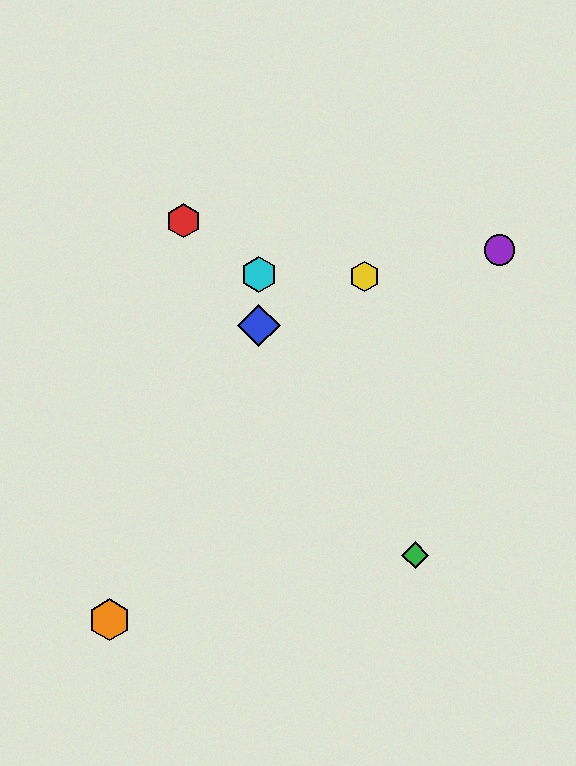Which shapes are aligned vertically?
The blue diamond, the cyan hexagon are aligned vertically.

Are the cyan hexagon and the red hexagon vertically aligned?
No, the cyan hexagon is at x≈259 and the red hexagon is at x≈184.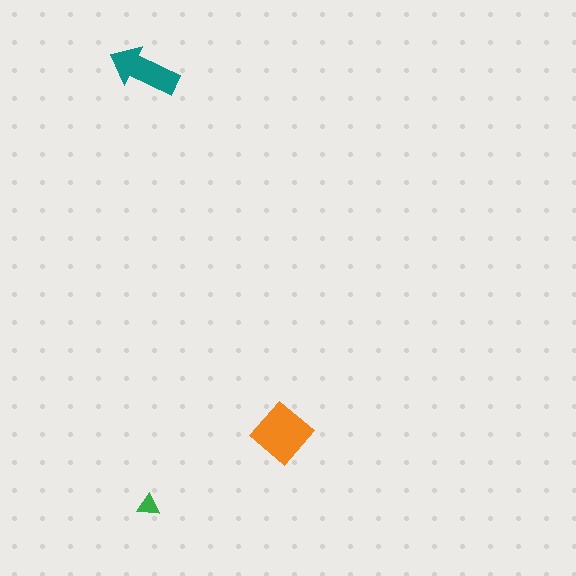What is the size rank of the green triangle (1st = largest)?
3rd.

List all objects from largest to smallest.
The orange diamond, the teal arrow, the green triangle.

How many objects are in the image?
There are 3 objects in the image.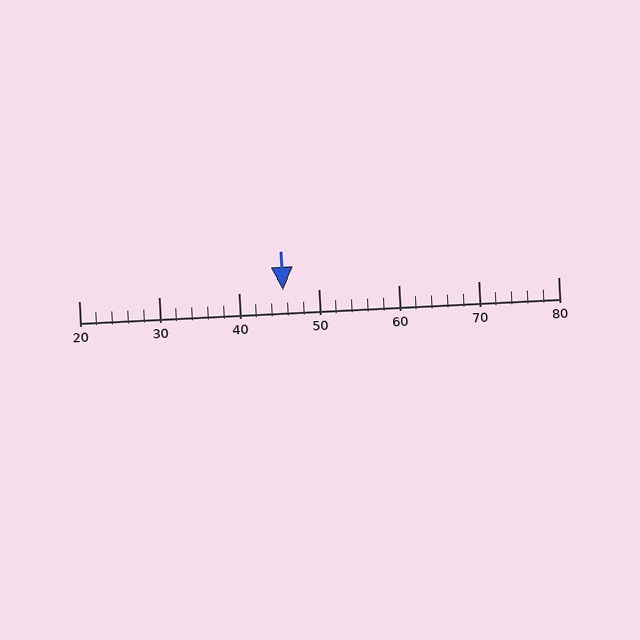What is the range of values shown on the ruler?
The ruler shows values from 20 to 80.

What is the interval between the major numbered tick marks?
The major tick marks are spaced 10 units apart.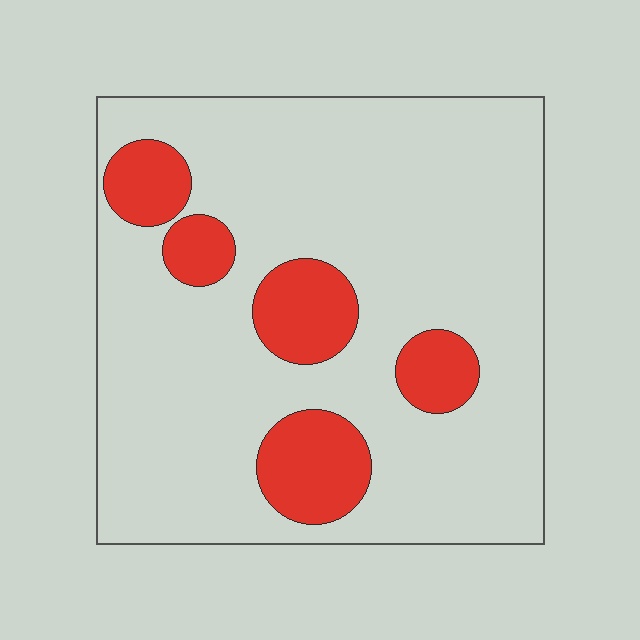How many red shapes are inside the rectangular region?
5.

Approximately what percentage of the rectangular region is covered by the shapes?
Approximately 20%.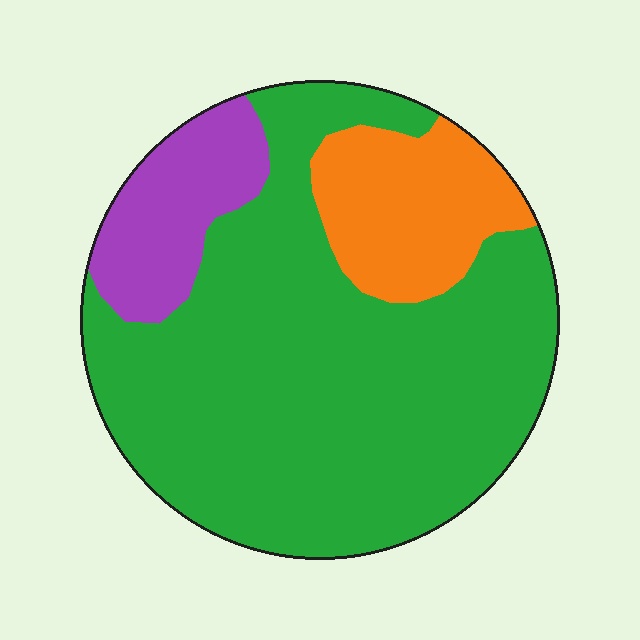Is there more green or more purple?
Green.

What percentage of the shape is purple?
Purple covers around 15% of the shape.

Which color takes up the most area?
Green, at roughly 70%.